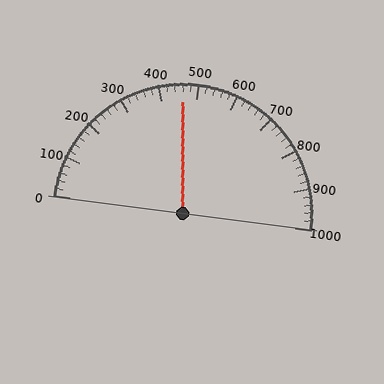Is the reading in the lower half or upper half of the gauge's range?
The reading is in the lower half of the range (0 to 1000).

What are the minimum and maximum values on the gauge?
The gauge ranges from 0 to 1000.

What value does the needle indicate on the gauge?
The needle indicates approximately 460.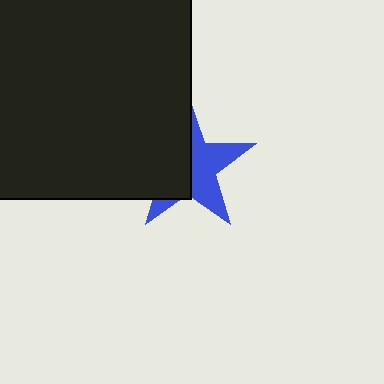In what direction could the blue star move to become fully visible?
The blue star could move right. That would shift it out from behind the black square entirely.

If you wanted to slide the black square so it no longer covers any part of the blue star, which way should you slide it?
Slide it left — that is the most direct way to separate the two shapes.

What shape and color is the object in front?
The object in front is a black square.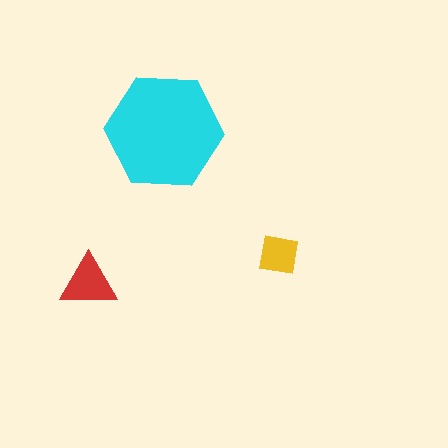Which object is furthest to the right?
The yellow square is rightmost.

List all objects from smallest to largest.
The yellow square, the red triangle, the cyan hexagon.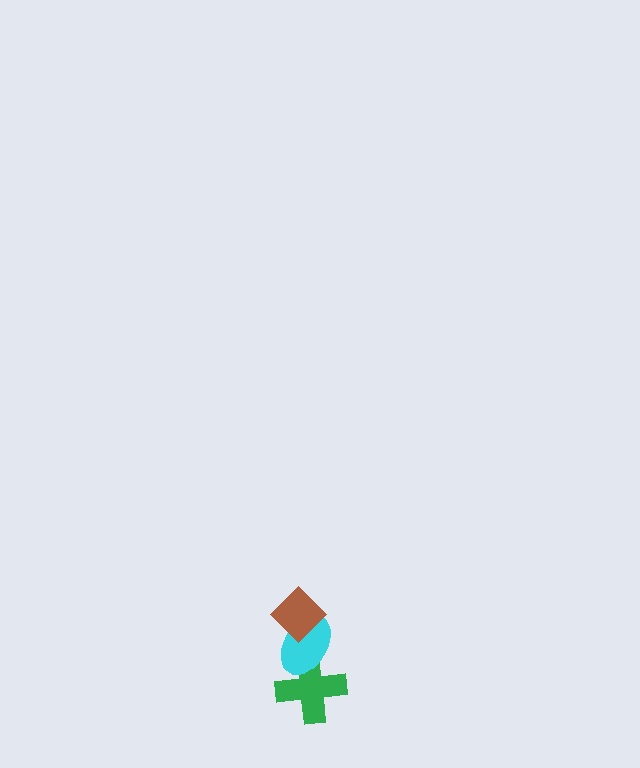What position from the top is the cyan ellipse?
The cyan ellipse is 2nd from the top.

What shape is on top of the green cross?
The cyan ellipse is on top of the green cross.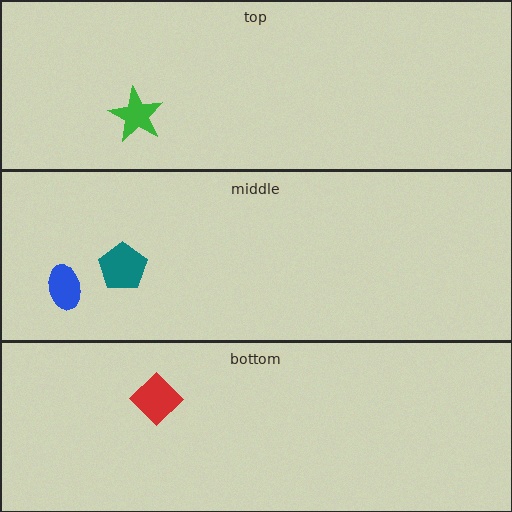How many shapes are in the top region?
1.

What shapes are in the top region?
The green star.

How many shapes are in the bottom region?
1.